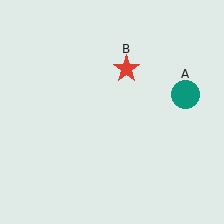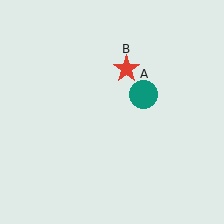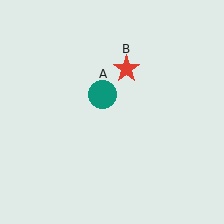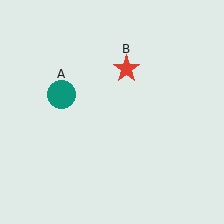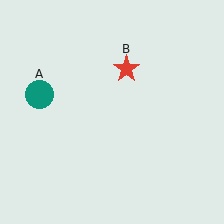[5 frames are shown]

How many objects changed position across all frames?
1 object changed position: teal circle (object A).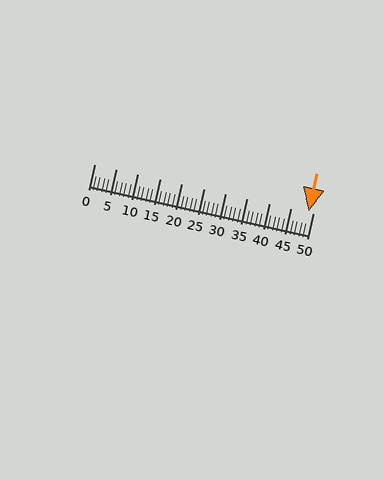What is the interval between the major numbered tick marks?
The major tick marks are spaced 5 units apart.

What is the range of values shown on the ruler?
The ruler shows values from 0 to 50.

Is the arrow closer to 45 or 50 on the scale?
The arrow is closer to 50.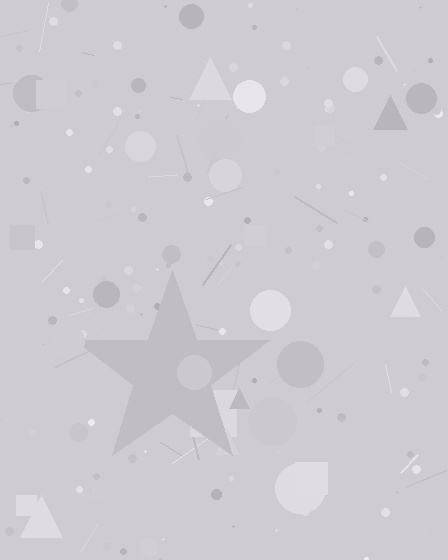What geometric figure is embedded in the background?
A star is embedded in the background.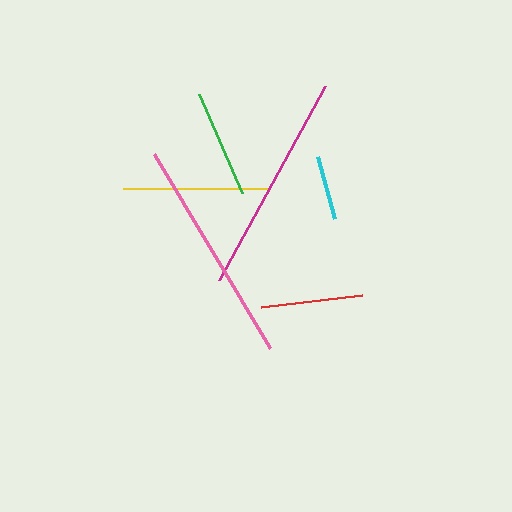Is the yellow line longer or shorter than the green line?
The yellow line is longer than the green line.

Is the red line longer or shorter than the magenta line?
The magenta line is longer than the red line.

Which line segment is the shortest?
The cyan line is the shortest at approximately 64 pixels.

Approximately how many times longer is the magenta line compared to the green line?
The magenta line is approximately 2.0 times the length of the green line.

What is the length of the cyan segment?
The cyan segment is approximately 64 pixels long.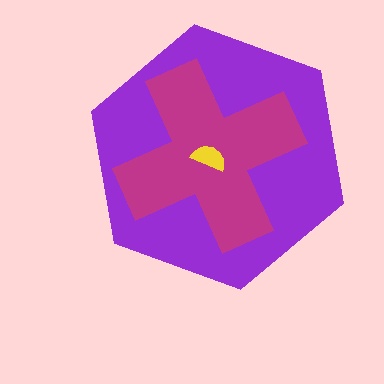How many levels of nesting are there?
3.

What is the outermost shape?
The purple hexagon.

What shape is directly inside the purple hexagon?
The magenta cross.